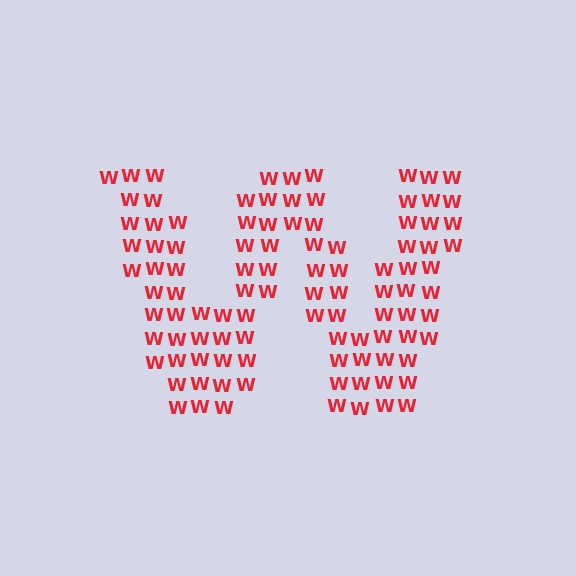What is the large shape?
The large shape is the letter W.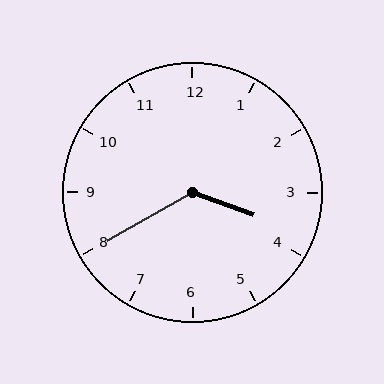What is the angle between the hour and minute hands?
Approximately 130 degrees.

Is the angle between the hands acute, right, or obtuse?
It is obtuse.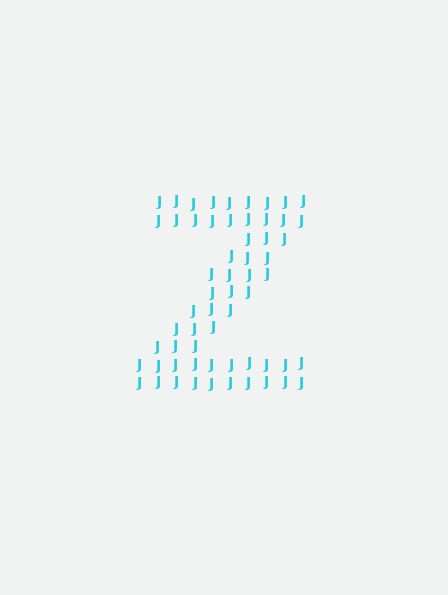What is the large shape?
The large shape is the letter Z.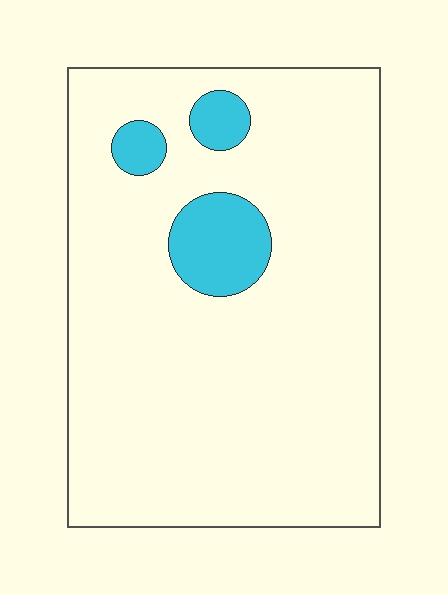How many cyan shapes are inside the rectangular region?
3.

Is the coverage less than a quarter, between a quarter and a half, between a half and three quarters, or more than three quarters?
Less than a quarter.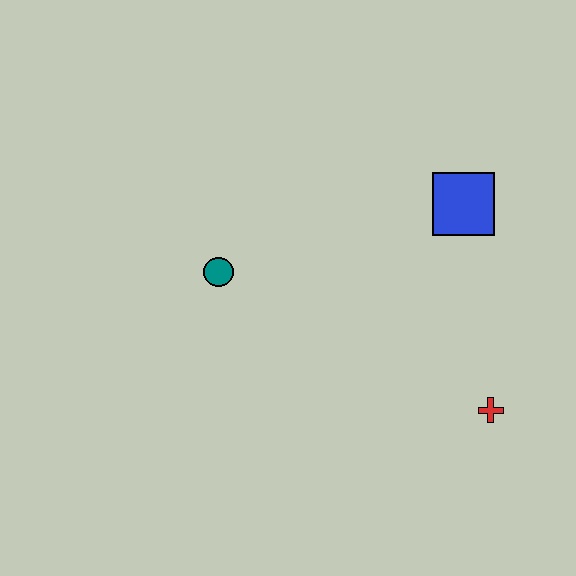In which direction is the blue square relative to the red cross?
The blue square is above the red cross.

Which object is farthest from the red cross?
The teal circle is farthest from the red cross.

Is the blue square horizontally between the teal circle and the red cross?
Yes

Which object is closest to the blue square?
The red cross is closest to the blue square.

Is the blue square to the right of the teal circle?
Yes